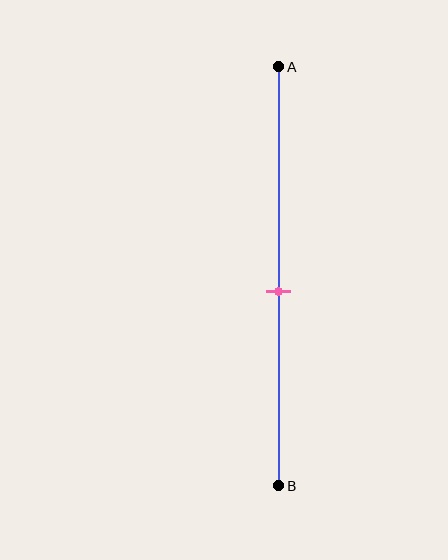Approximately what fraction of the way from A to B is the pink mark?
The pink mark is approximately 55% of the way from A to B.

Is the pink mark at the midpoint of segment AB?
No, the mark is at about 55% from A, not at the 50% midpoint.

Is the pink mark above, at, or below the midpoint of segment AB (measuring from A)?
The pink mark is below the midpoint of segment AB.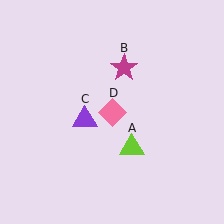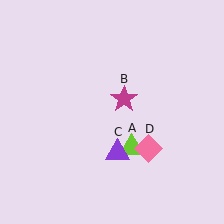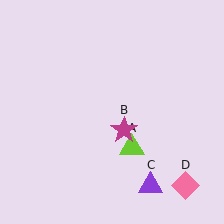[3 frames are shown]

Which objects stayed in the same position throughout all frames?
Lime triangle (object A) remained stationary.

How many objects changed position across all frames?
3 objects changed position: magenta star (object B), purple triangle (object C), pink diamond (object D).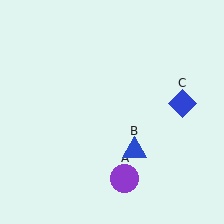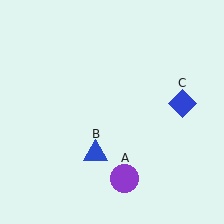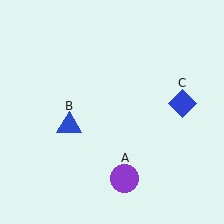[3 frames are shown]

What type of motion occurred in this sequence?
The blue triangle (object B) rotated clockwise around the center of the scene.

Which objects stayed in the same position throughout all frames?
Purple circle (object A) and blue diamond (object C) remained stationary.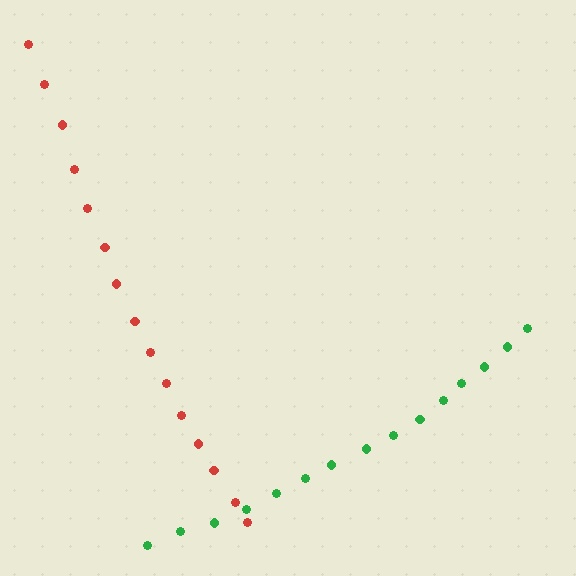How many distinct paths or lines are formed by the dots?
There are 2 distinct paths.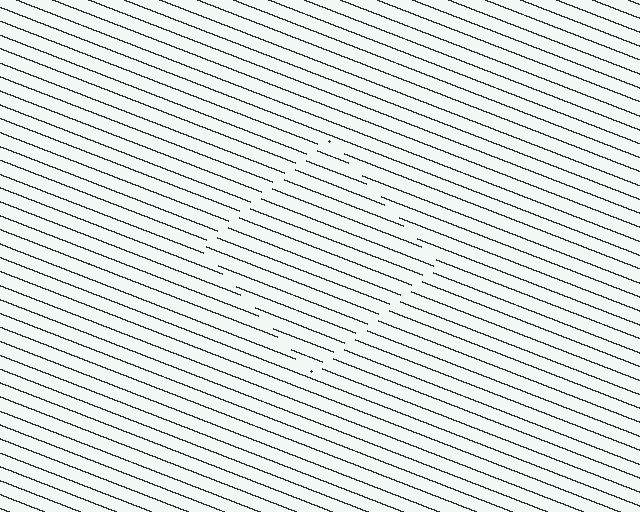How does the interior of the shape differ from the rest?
The interior of the shape contains the same grating, shifted by half a period — the contour is defined by the phase discontinuity where line-ends from the inner and outer gratings abut.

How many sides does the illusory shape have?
4 sides — the line-ends trace a square.